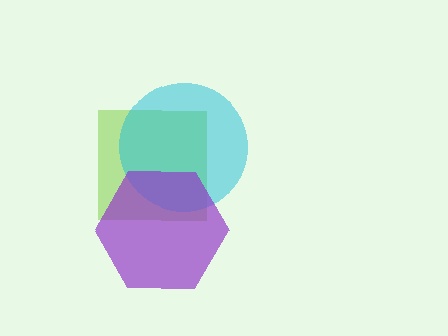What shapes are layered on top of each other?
The layered shapes are: a lime square, a cyan circle, a purple hexagon.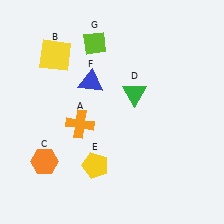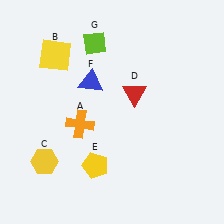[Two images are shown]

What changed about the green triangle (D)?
In Image 1, D is green. In Image 2, it changed to red.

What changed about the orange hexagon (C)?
In Image 1, C is orange. In Image 2, it changed to yellow.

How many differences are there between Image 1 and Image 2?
There are 2 differences between the two images.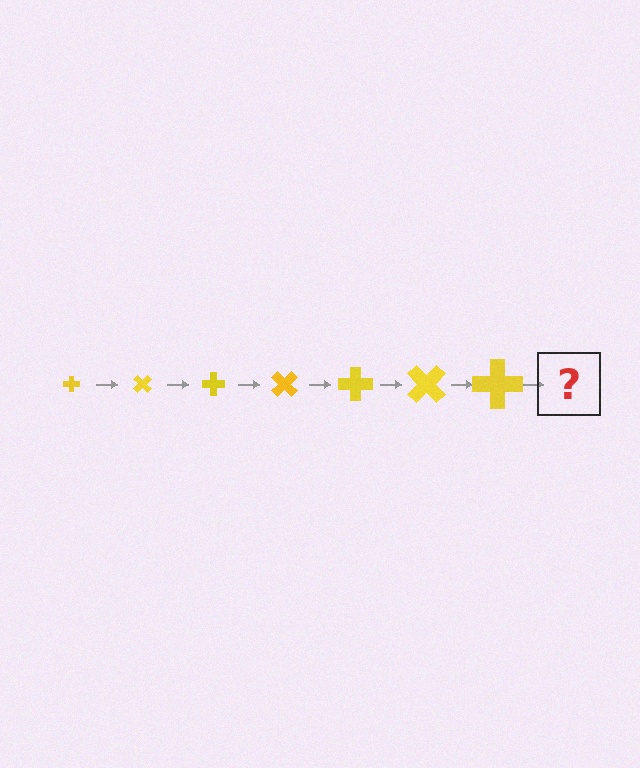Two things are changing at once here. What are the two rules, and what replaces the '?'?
The two rules are that the cross grows larger each step and it rotates 45 degrees each step. The '?' should be a cross, larger than the previous one and rotated 315 degrees from the start.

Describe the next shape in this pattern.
It should be a cross, larger than the previous one and rotated 315 degrees from the start.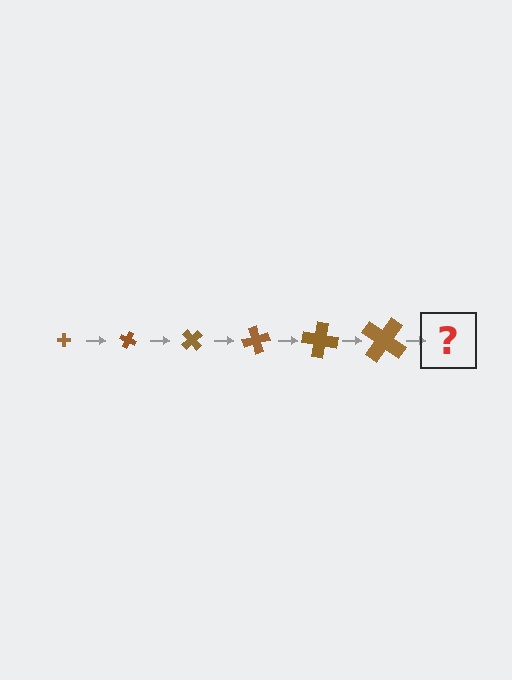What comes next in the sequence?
The next element should be a cross, larger than the previous one and rotated 150 degrees from the start.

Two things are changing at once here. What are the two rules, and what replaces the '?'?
The two rules are that the cross grows larger each step and it rotates 25 degrees each step. The '?' should be a cross, larger than the previous one and rotated 150 degrees from the start.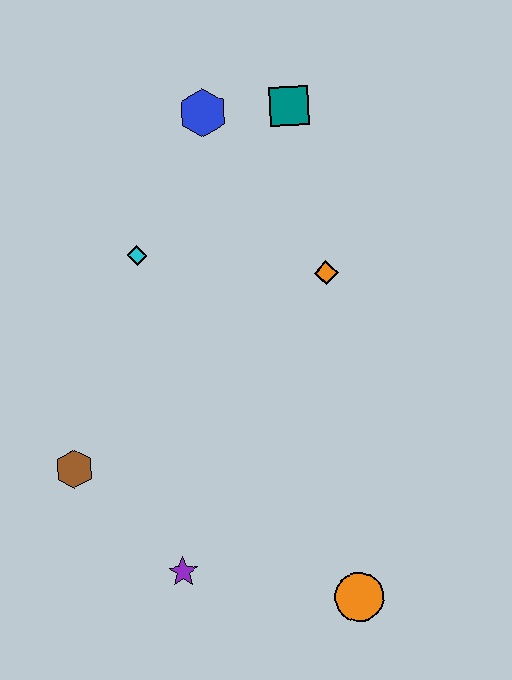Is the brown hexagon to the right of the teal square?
No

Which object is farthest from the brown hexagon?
The teal square is farthest from the brown hexagon.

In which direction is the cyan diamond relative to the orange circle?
The cyan diamond is above the orange circle.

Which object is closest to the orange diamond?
The teal square is closest to the orange diamond.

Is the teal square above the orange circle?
Yes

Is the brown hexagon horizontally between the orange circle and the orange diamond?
No